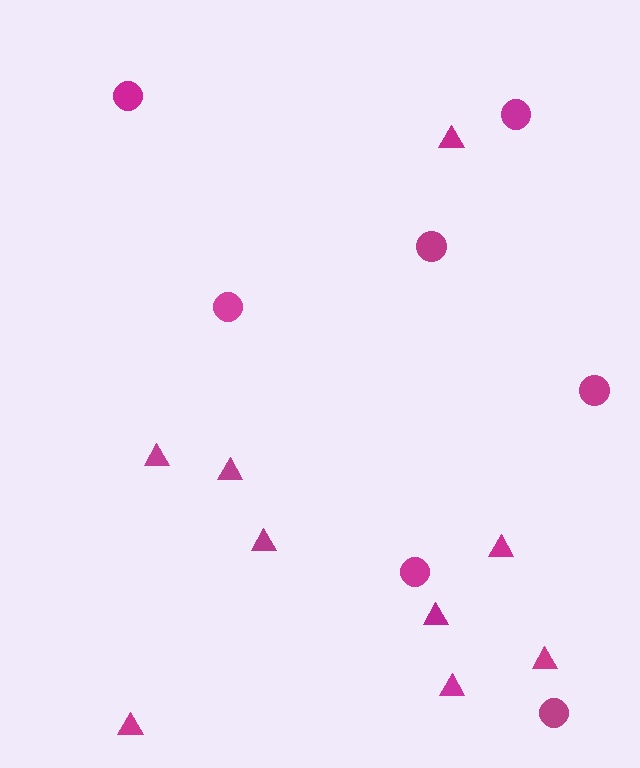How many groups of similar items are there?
There are 2 groups: one group of triangles (9) and one group of circles (7).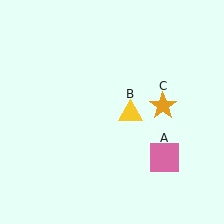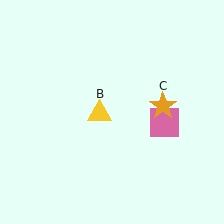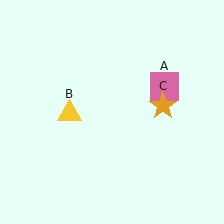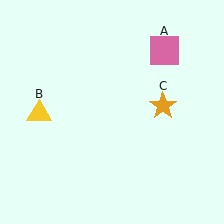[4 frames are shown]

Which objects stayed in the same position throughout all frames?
Orange star (object C) remained stationary.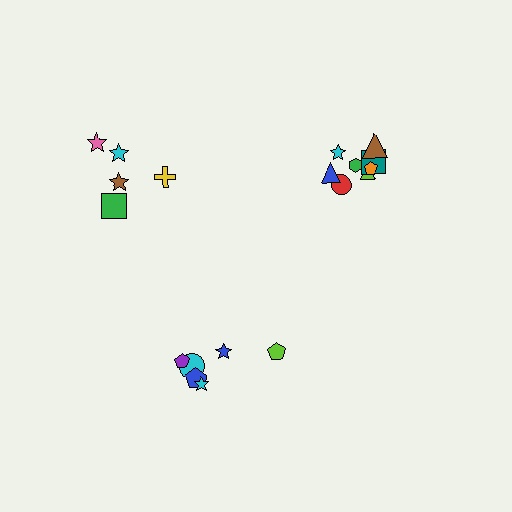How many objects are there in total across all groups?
There are 19 objects.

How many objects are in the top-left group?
There are 5 objects.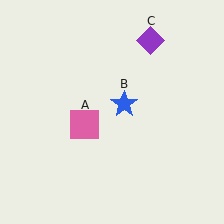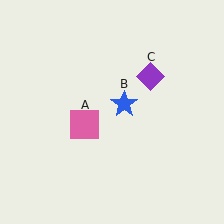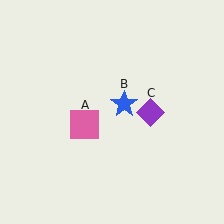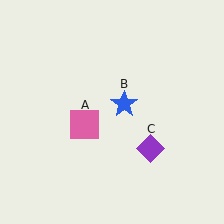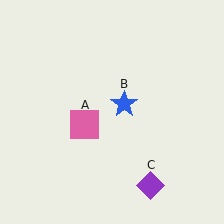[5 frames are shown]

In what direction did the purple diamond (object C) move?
The purple diamond (object C) moved down.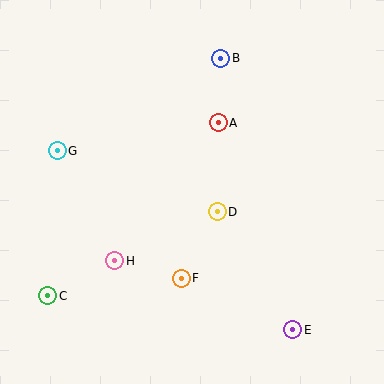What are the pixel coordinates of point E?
Point E is at (293, 330).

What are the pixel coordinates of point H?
Point H is at (115, 261).